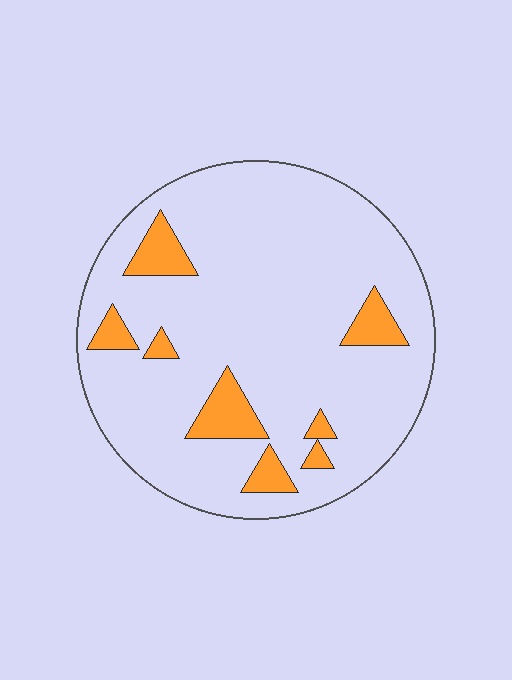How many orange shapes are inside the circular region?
8.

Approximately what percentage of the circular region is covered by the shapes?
Approximately 10%.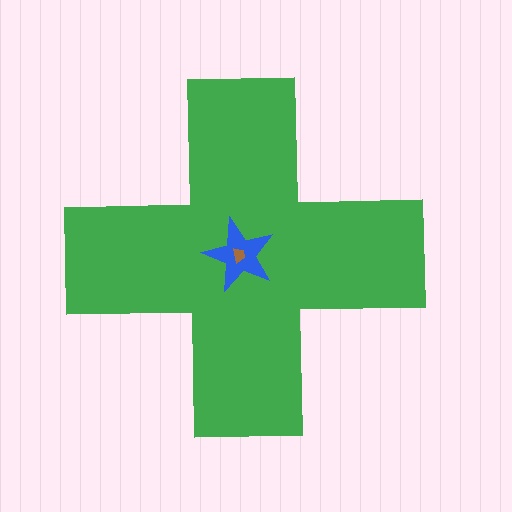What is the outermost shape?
The green cross.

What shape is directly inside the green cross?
The blue star.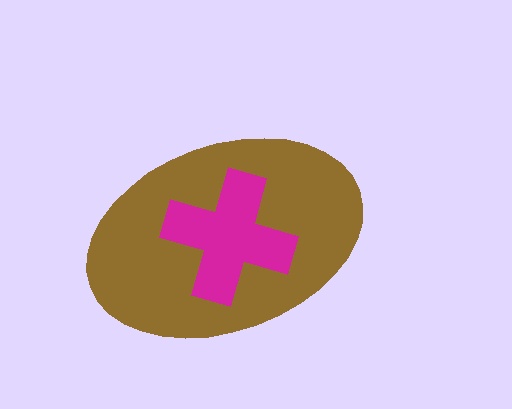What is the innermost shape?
The magenta cross.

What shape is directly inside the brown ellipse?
The magenta cross.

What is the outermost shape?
The brown ellipse.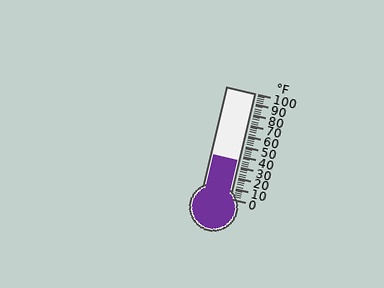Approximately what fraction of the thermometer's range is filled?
The thermometer is filled to approximately 35% of its range.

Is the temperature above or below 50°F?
The temperature is below 50°F.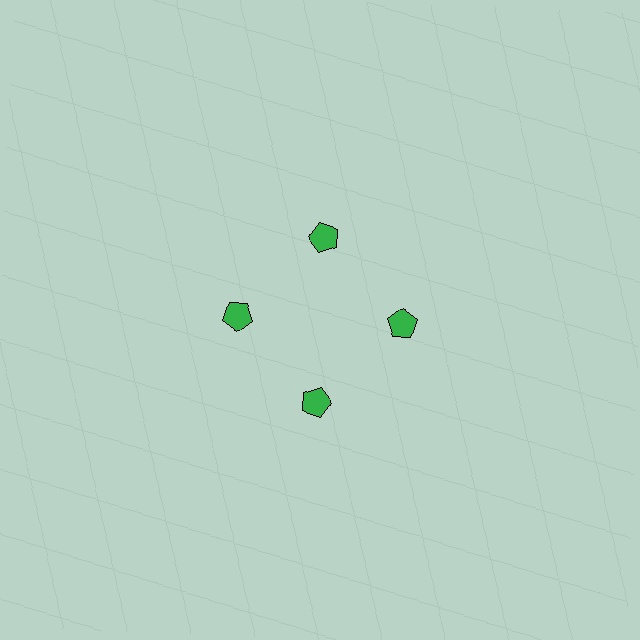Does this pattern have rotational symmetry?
Yes, this pattern has 4-fold rotational symmetry. It looks the same after rotating 90 degrees around the center.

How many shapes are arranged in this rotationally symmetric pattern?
There are 4 shapes, arranged in 4 groups of 1.